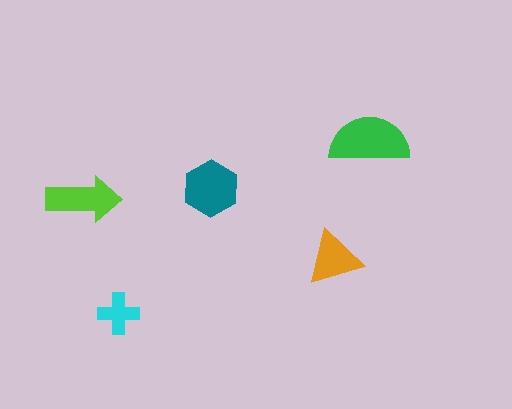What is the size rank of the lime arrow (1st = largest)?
3rd.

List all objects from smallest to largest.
The cyan cross, the orange triangle, the lime arrow, the teal hexagon, the green semicircle.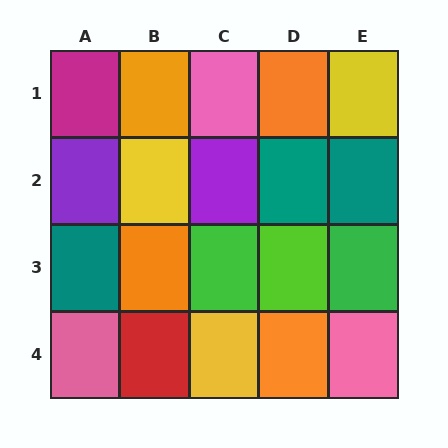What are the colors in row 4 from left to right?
Pink, red, yellow, orange, pink.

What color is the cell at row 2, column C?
Purple.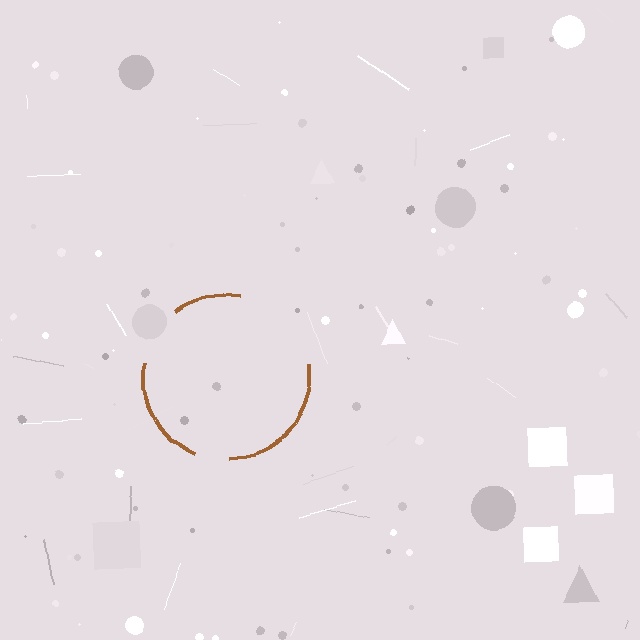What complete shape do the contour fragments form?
The contour fragments form a circle.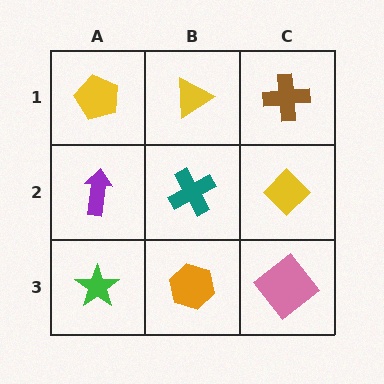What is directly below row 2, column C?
A pink diamond.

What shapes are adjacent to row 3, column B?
A teal cross (row 2, column B), a green star (row 3, column A), a pink diamond (row 3, column C).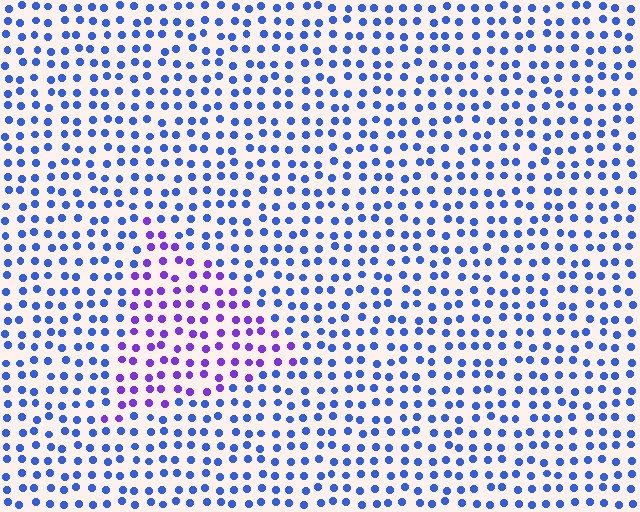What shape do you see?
I see a triangle.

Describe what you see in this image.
The image is filled with small blue elements in a uniform arrangement. A triangle-shaped region is visible where the elements are tinted to a slightly different hue, forming a subtle color boundary.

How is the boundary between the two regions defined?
The boundary is defined purely by a slight shift in hue (about 42 degrees). Spacing, size, and orientation are identical on both sides.